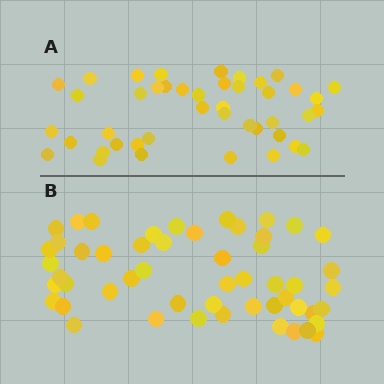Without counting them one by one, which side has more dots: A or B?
Region B (the bottom region) has more dots.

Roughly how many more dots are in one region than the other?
Region B has roughly 8 or so more dots than region A.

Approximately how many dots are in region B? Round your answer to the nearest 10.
About 50 dots. (The exact count is 52, which rounds to 50.)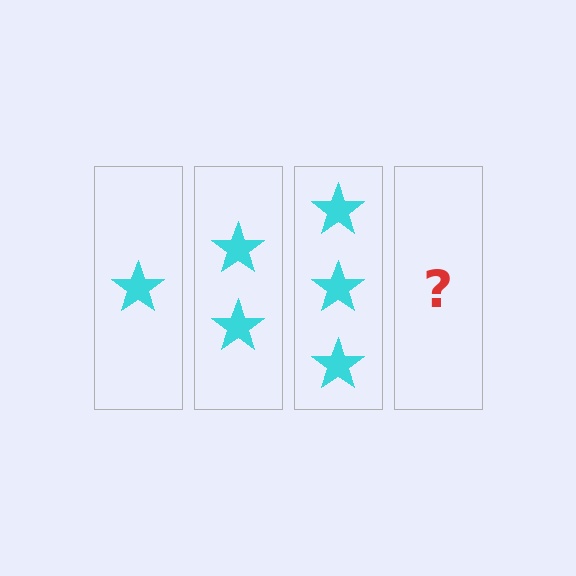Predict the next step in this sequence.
The next step is 4 stars.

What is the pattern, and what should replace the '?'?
The pattern is that each step adds one more star. The '?' should be 4 stars.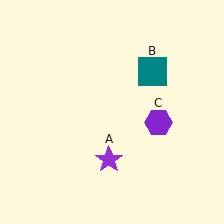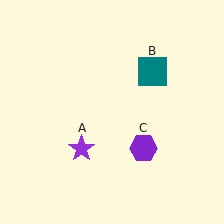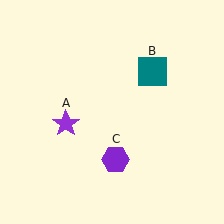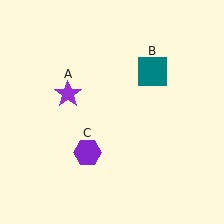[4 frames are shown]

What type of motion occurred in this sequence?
The purple star (object A), purple hexagon (object C) rotated clockwise around the center of the scene.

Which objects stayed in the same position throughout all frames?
Teal square (object B) remained stationary.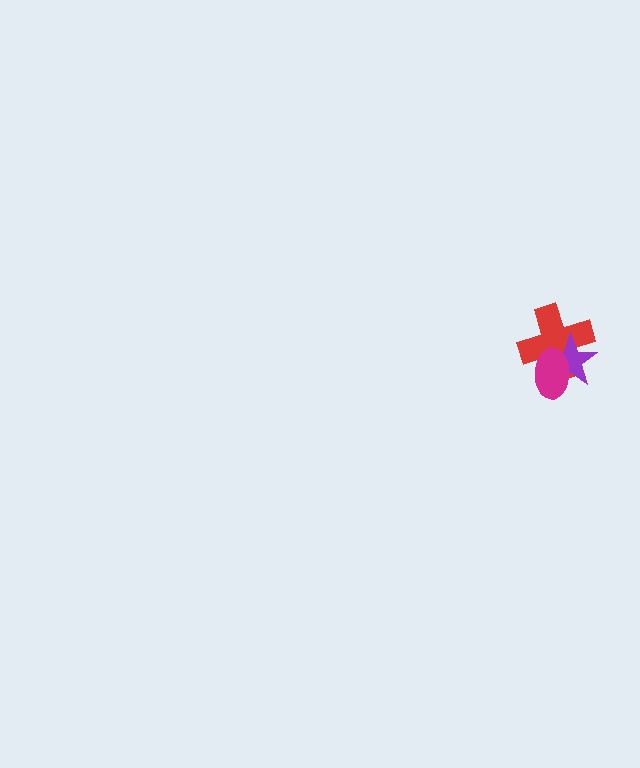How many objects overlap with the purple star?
2 objects overlap with the purple star.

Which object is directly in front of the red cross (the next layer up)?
The purple star is directly in front of the red cross.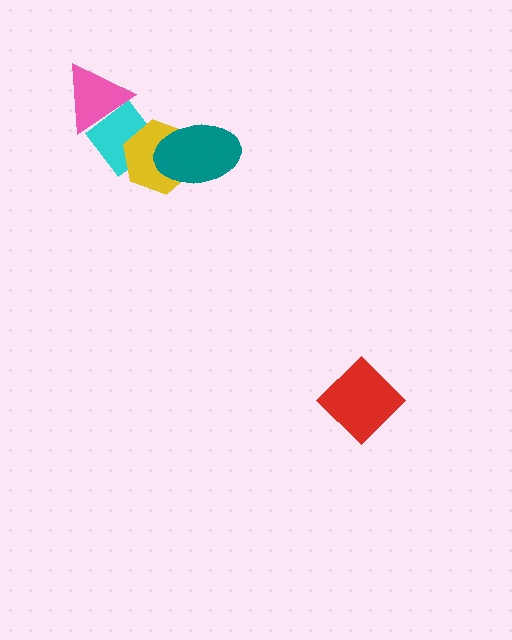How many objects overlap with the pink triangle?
1 object overlaps with the pink triangle.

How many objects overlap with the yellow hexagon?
2 objects overlap with the yellow hexagon.